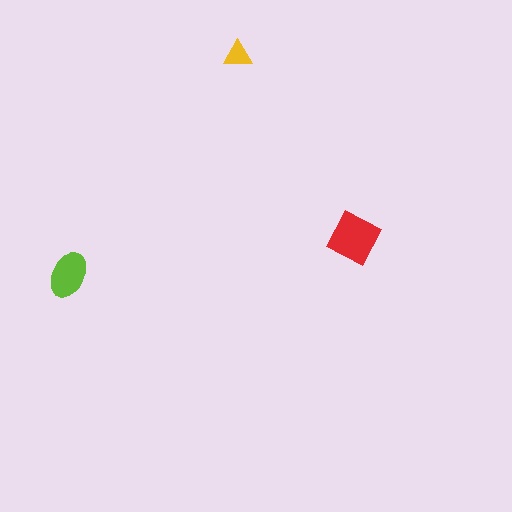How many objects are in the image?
There are 3 objects in the image.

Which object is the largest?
The red diamond.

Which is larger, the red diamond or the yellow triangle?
The red diamond.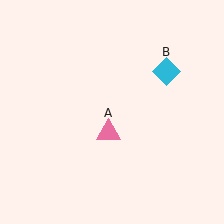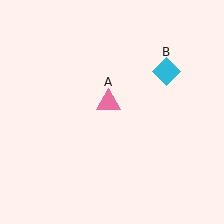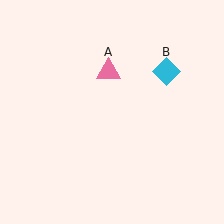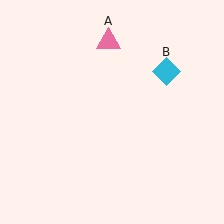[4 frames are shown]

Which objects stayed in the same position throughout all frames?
Cyan diamond (object B) remained stationary.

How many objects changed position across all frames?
1 object changed position: pink triangle (object A).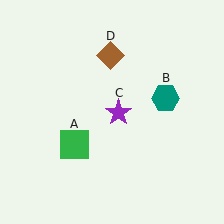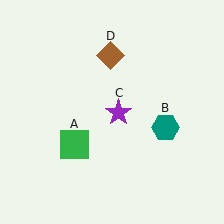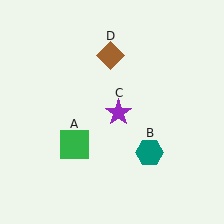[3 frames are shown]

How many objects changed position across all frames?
1 object changed position: teal hexagon (object B).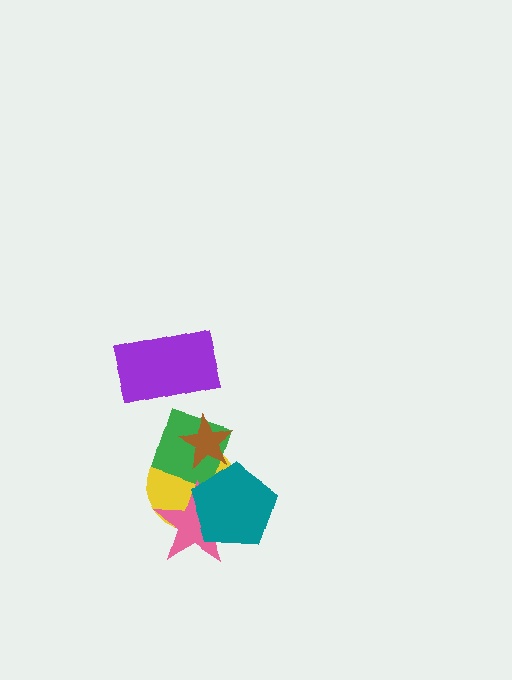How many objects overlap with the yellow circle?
4 objects overlap with the yellow circle.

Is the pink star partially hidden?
Yes, it is partially covered by another shape.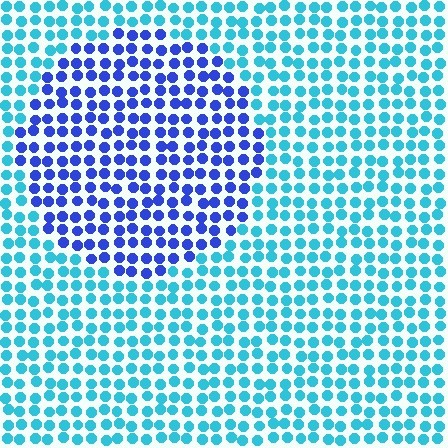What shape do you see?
I see a circle.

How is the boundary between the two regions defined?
The boundary is defined purely by a slight shift in hue (about 45 degrees). Spacing, size, and orientation are identical on both sides.